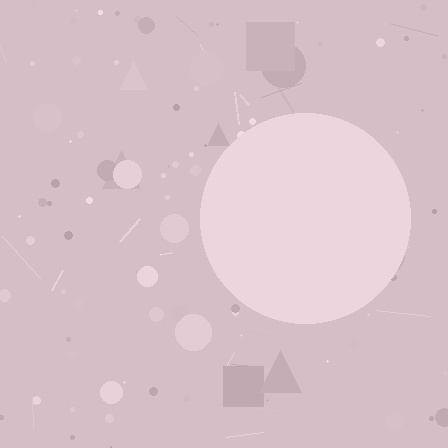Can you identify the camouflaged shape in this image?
The camouflaged shape is a circle.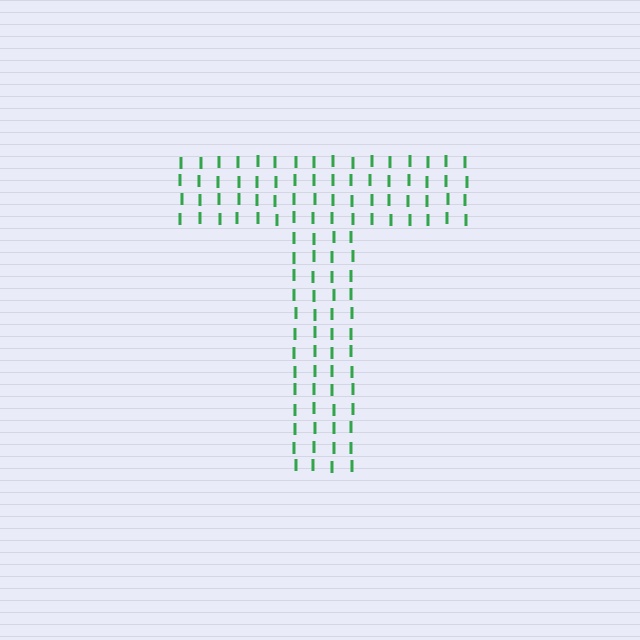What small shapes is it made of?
It is made of small letter I's.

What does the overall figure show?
The overall figure shows the letter T.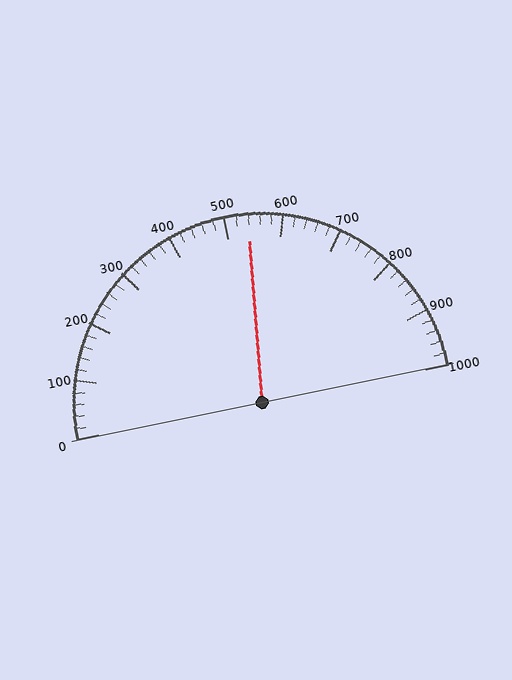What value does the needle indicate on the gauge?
The needle indicates approximately 540.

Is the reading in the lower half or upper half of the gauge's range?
The reading is in the upper half of the range (0 to 1000).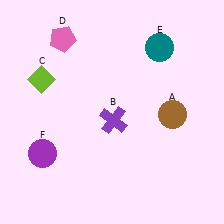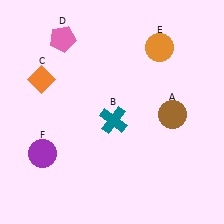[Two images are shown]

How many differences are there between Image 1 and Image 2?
There are 3 differences between the two images.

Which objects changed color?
B changed from purple to teal. C changed from lime to orange. E changed from teal to orange.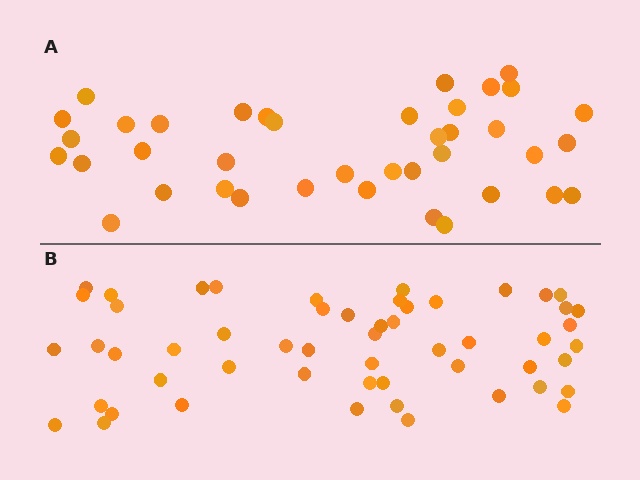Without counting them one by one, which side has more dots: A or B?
Region B (the bottom region) has more dots.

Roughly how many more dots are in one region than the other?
Region B has approximately 15 more dots than region A.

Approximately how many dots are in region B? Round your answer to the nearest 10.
About 50 dots. (The exact count is 54, which rounds to 50.)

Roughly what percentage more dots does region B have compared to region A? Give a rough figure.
About 40% more.